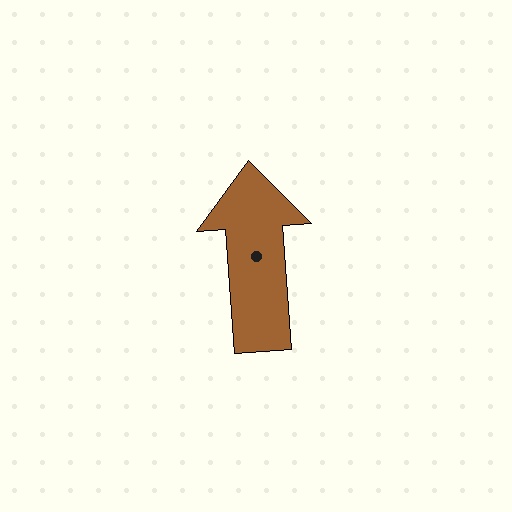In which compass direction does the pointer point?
North.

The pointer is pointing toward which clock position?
Roughly 12 o'clock.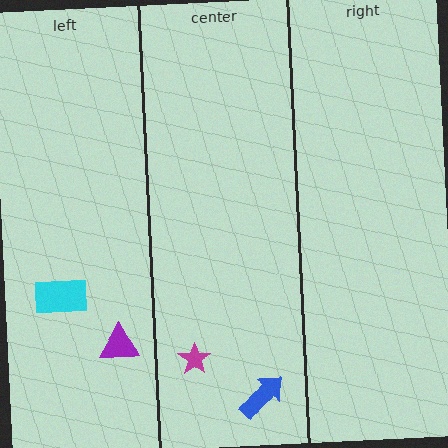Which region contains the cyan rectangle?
The left region.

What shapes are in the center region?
The blue arrow, the magenta star.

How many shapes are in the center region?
2.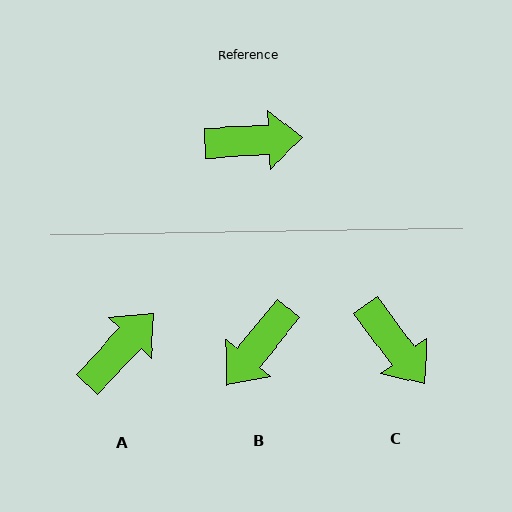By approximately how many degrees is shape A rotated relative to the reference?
Approximately 44 degrees counter-clockwise.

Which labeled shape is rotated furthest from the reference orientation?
B, about 132 degrees away.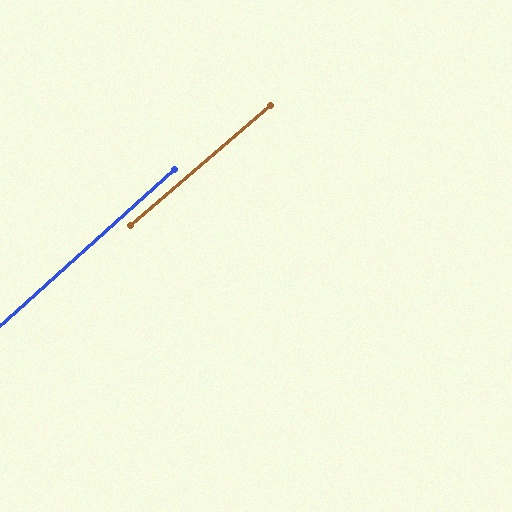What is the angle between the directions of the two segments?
Approximately 1 degree.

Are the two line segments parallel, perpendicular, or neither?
Parallel — their directions differ by only 1.2°.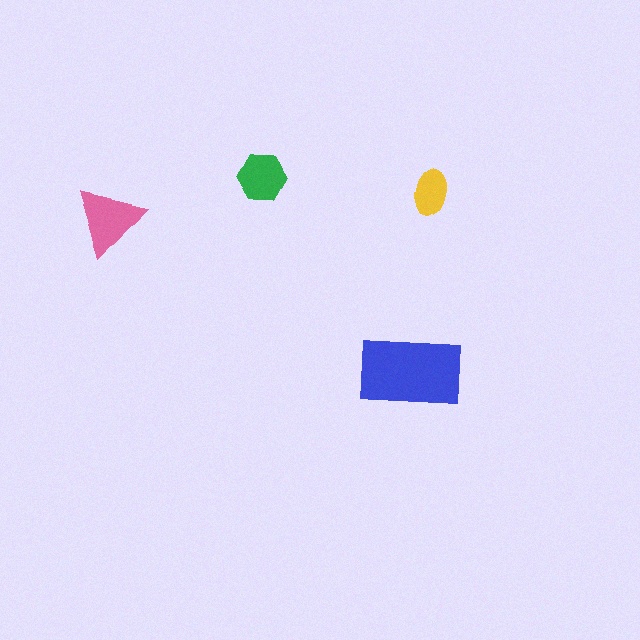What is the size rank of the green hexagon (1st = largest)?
3rd.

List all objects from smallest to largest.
The yellow ellipse, the green hexagon, the pink triangle, the blue rectangle.